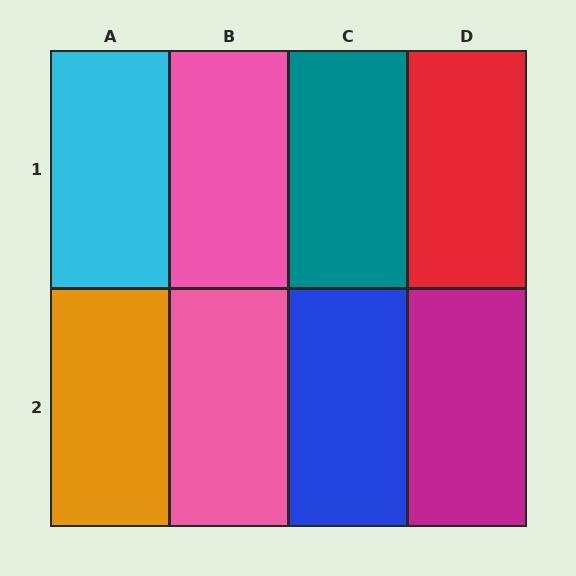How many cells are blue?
1 cell is blue.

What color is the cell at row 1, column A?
Cyan.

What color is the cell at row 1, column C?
Teal.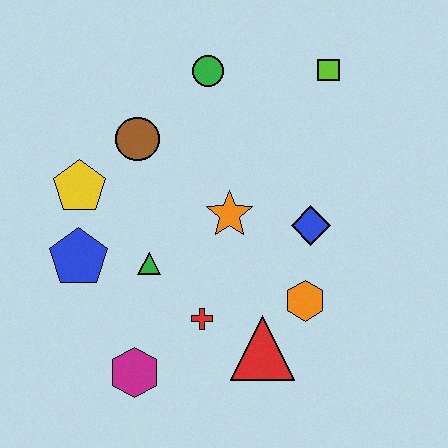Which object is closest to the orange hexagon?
The red triangle is closest to the orange hexagon.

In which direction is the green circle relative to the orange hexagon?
The green circle is above the orange hexagon.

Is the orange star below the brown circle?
Yes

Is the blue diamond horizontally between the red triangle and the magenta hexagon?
No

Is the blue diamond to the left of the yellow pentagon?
No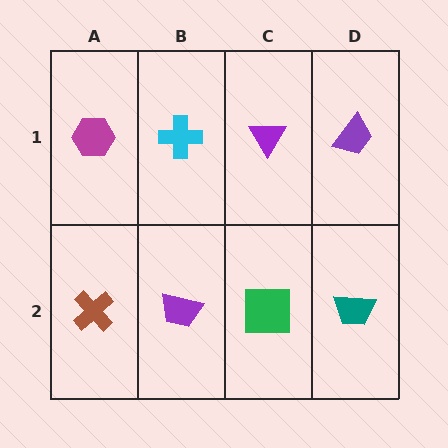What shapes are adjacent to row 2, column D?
A purple trapezoid (row 1, column D), a green square (row 2, column C).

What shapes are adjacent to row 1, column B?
A purple trapezoid (row 2, column B), a magenta hexagon (row 1, column A), a purple triangle (row 1, column C).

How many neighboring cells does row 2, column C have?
3.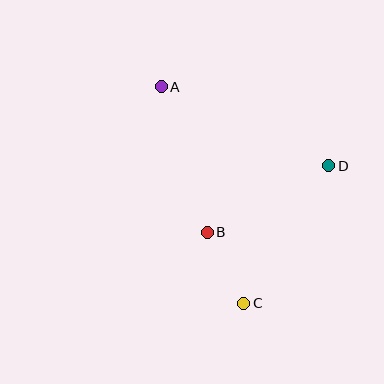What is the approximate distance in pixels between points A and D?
The distance between A and D is approximately 185 pixels.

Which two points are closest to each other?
Points B and C are closest to each other.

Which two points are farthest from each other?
Points A and C are farthest from each other.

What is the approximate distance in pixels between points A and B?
The distance between A and B is approximately 153 pixels.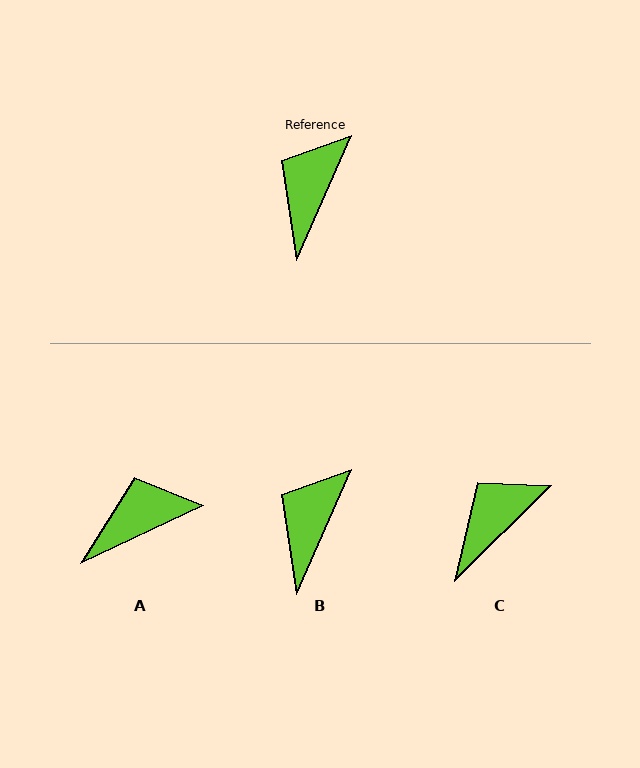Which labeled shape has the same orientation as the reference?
B.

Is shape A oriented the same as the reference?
No, it is off by about 41 degrees.